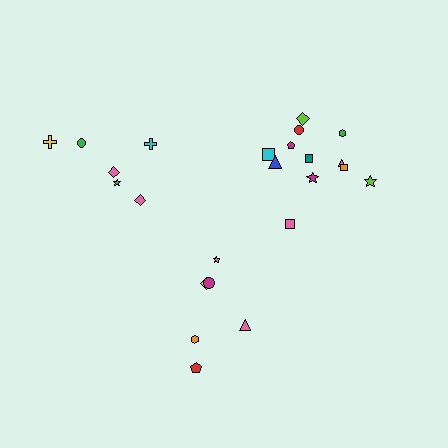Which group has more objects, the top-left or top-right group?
The top-right group.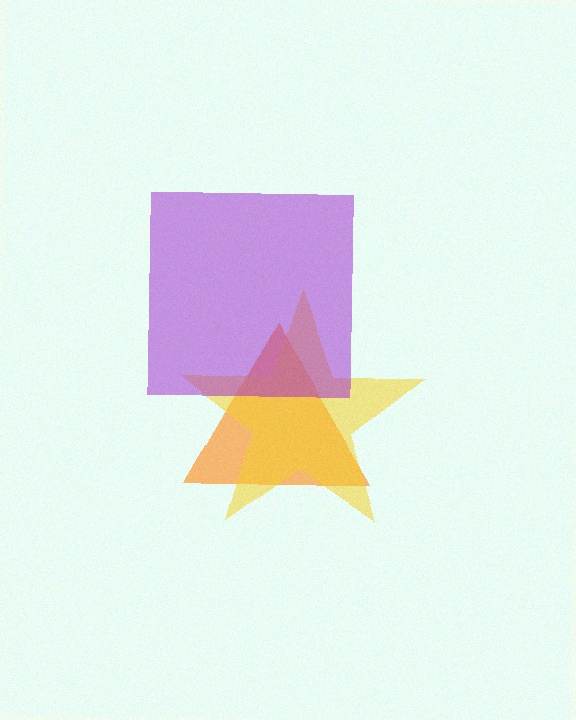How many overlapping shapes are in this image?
There are 3 overlapping shapes in the image.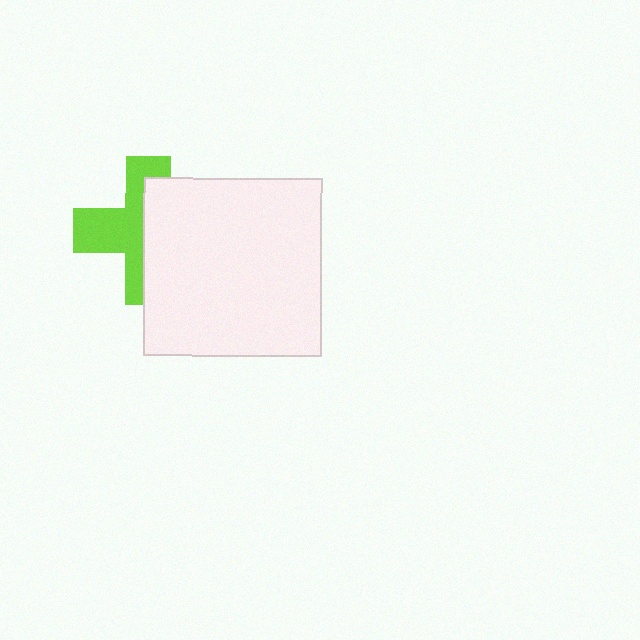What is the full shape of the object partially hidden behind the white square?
The partially hidden object is a lime cross.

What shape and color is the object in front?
The object in front is a white square.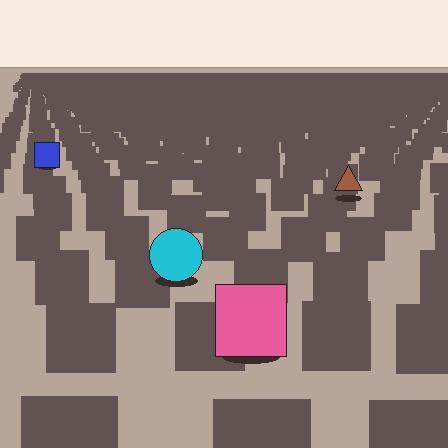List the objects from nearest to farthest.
From nearest to farthest: the pink square, the cyan circle, the brown triangle, the blue square.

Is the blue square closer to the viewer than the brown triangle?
No. The brown triangle is closer — you can tell from the texture gradient: the ground texture is coarser near it.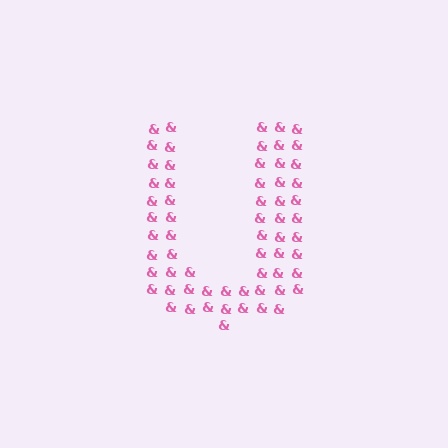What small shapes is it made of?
It is made of small ampersands.